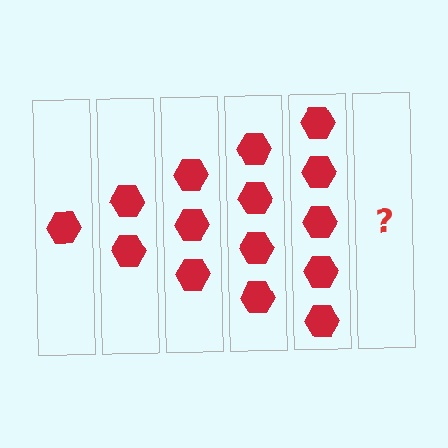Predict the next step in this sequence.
The next step is 6 hexagons.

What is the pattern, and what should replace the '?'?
The pattern is that each step adds one more hexagon. The '?' should be 6 hexagons.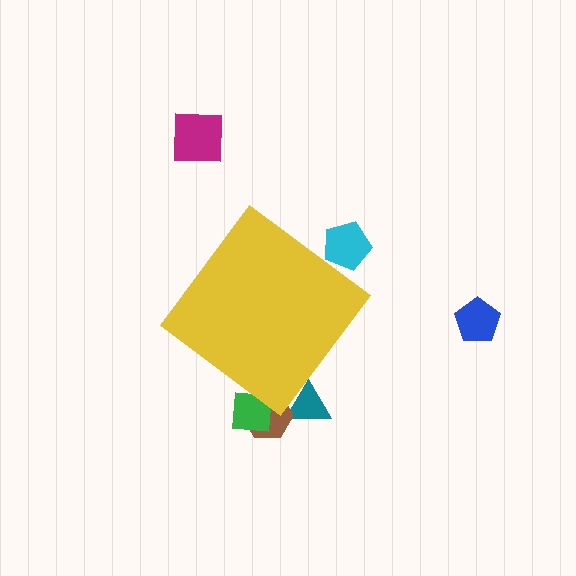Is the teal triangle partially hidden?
Yes, the teal triangle is partially hidden behind the yellow diamond.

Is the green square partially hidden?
Yes, the green square is partially hidden behind the yellow diamond.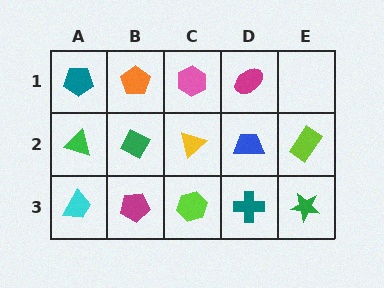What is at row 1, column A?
A teal pentagon.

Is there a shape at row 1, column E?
No, that cell is empty.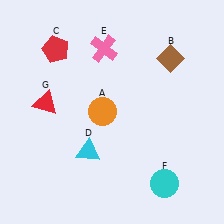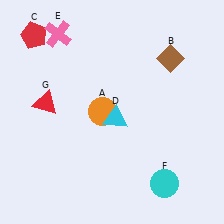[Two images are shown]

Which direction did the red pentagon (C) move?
The red pentagon (C) moved left.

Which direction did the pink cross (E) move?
The pink cross (E) moved left.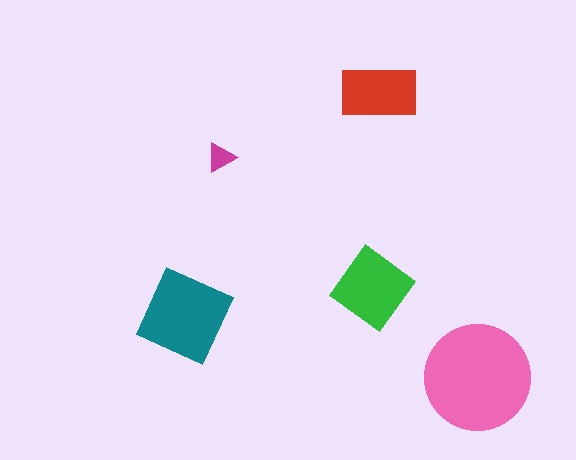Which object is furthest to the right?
The pink circle is rightmost.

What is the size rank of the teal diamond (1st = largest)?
2nd.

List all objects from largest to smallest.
The pink circle, the teal diamond, the green diamond, the red rectangle, the magenta triangle.